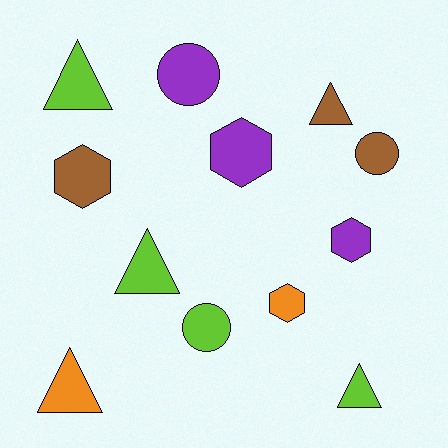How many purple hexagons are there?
There are 2 purple hexagons.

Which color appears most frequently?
Lime, with 4 objects.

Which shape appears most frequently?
Triangle, with 5 objects.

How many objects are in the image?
There are 12 objects.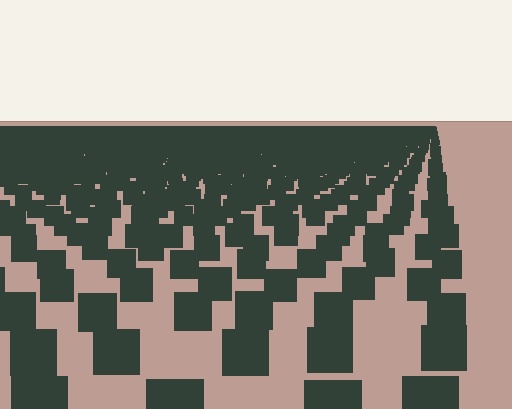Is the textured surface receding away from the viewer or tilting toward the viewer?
The surface is receding away from the viewer. Texture elements get smaller and denser toward the top.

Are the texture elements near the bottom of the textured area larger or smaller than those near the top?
Larger. Near the bottom, elements are closer to the viewer and appear at a bigger on-screen size.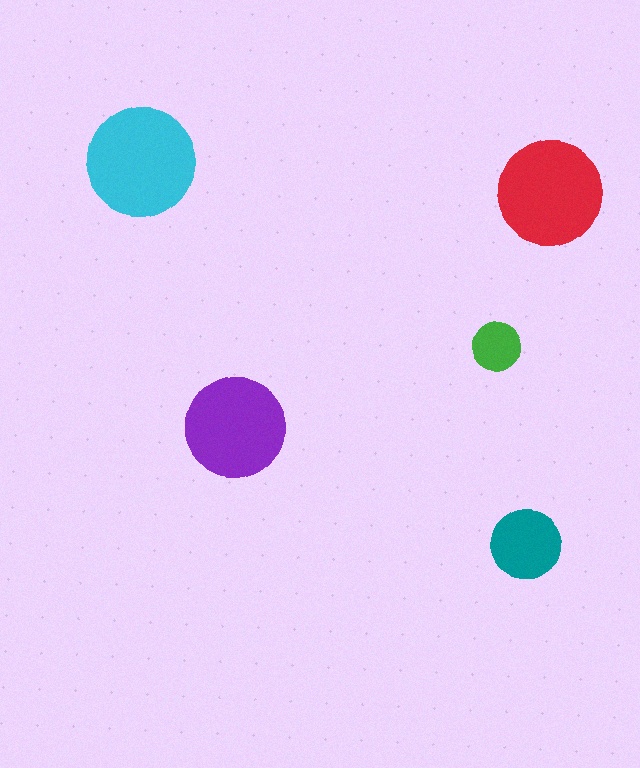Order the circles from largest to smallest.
the cyan one, the red one, the purple one, the teal one, the green one.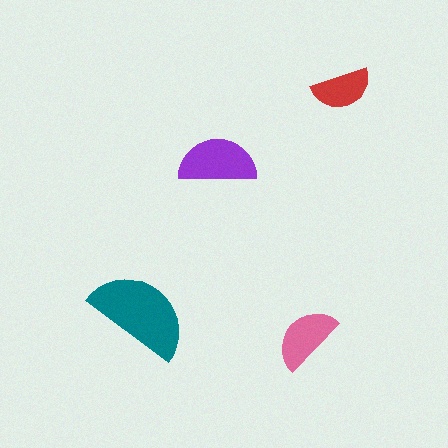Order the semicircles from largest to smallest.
the teal one, the purple one, the pink one, the red one.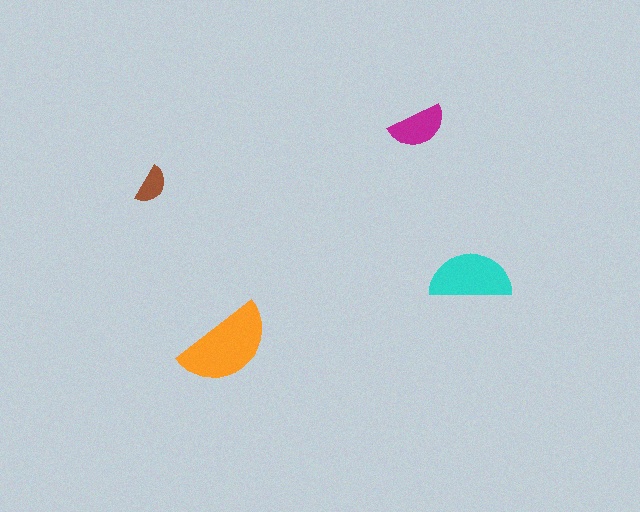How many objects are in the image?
There are 4 objects in the image.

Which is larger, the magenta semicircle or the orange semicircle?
The orange one.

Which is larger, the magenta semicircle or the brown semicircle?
The magenta one.